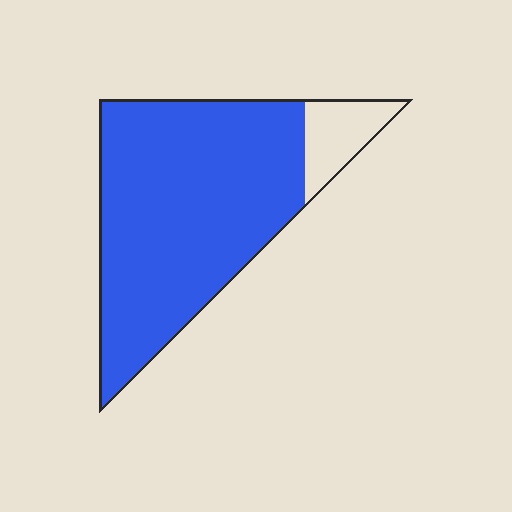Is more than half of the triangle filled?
Yes.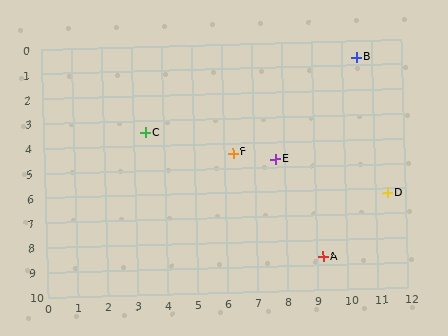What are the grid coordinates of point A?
Point A is at approximately (9.2, 8.7).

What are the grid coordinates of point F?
Point F is at approximately (6.3, 4.4).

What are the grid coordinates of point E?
Point E is at approximately (7.7, 4.7).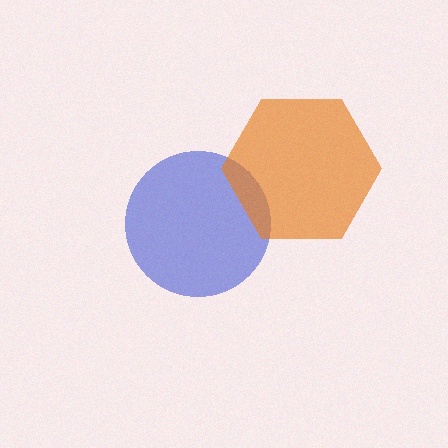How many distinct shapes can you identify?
There are 2 distinct shapes: a blue circle, an orange hexagon.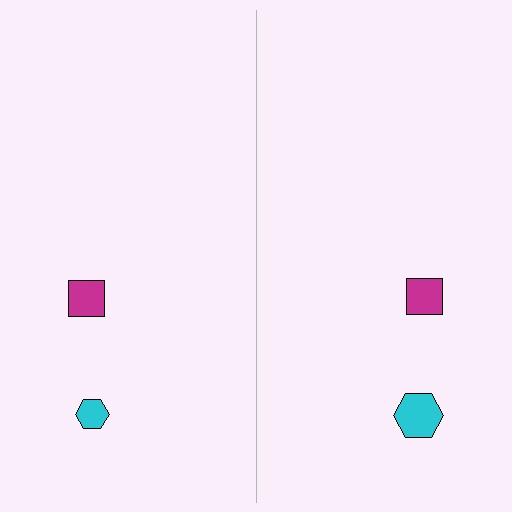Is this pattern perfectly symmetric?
No, the pattern is not perfectly symmetric. The cyan hexagon on the right side has a different size than its mirror counterpart.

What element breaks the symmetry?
The cyan hexagon on the right side has a different size than its mirror counterpart.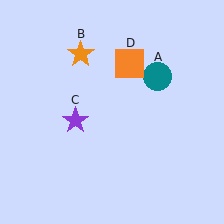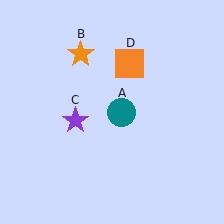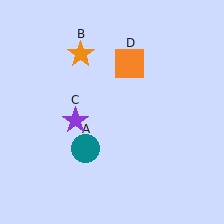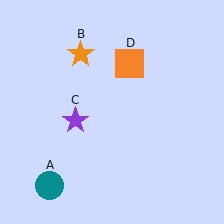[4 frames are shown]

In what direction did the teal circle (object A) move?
The teal circle (object A) moved down and to the left.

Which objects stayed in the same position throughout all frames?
Orange star (object B) and purple star (object C) and orange square (object D) remained stationary.